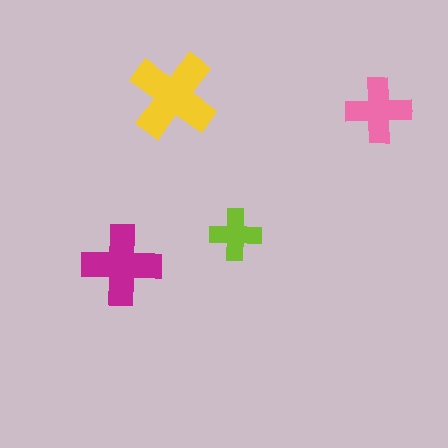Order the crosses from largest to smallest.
the yellow one, the magenta one, the pink one, the lime one.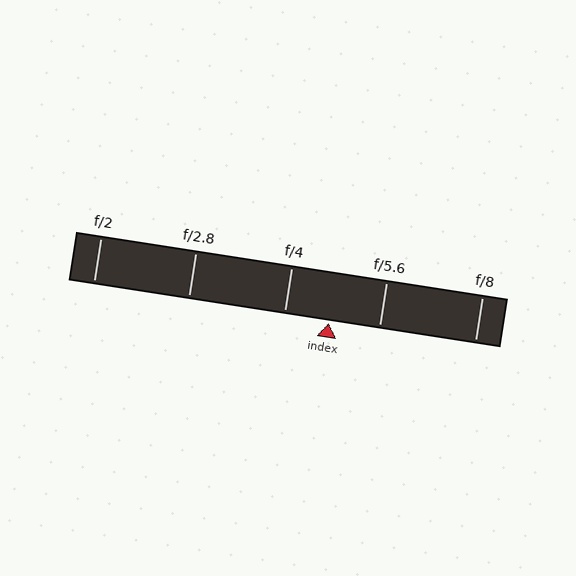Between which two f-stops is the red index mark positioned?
The index mark is between f/4 and f/5.6.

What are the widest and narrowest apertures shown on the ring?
The widest aperture shown is f/2 and the narrowest is f/8.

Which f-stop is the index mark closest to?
The index mark is closest to f/4.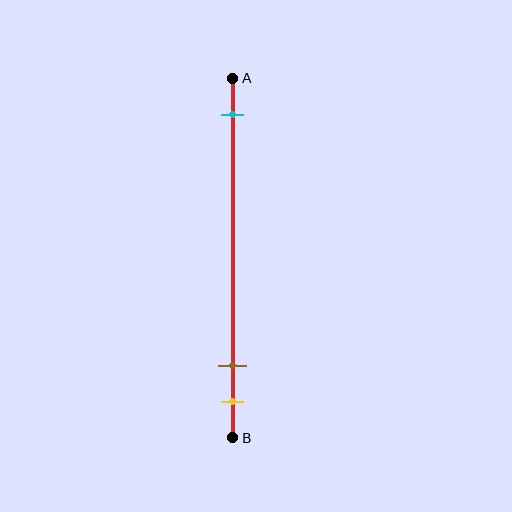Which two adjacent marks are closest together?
The brown and yellow marks are the closest adjacent pair.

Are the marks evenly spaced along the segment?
No, the marks are not evenly spaced.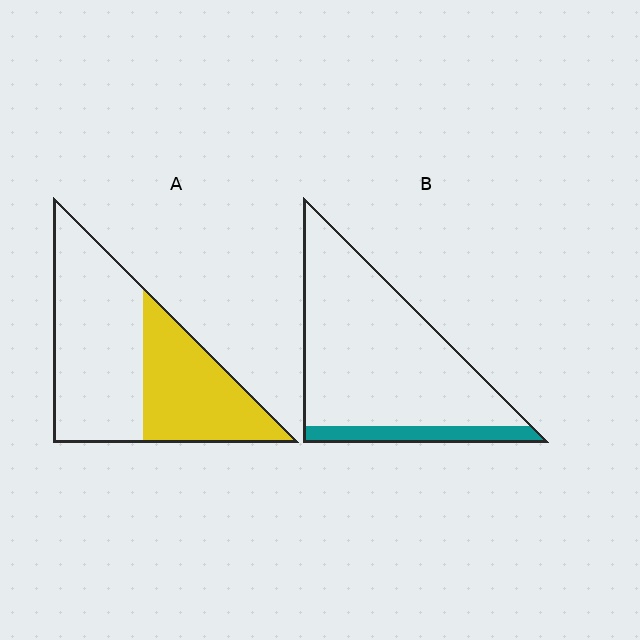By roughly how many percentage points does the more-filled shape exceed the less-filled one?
By roughly 25 percentage points (A over B).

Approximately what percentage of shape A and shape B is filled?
A is approximately 40% and B is approximately 15%.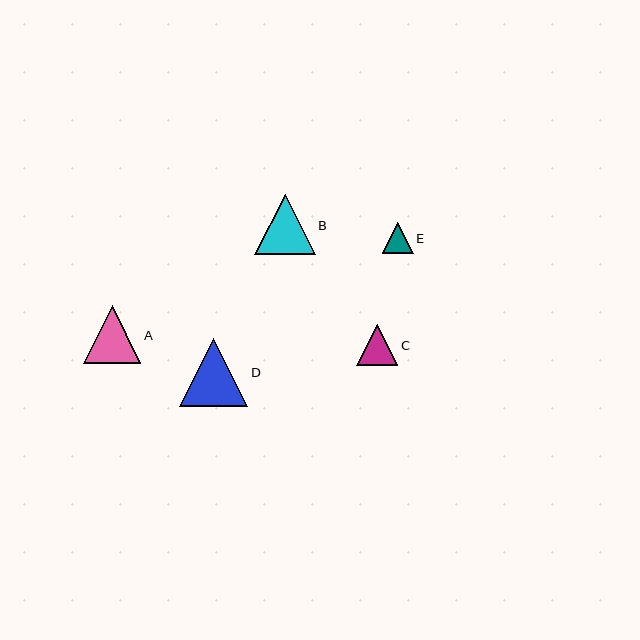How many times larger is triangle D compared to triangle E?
Triangle D is approximately 2.2 times the size of triangle E.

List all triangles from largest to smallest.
From largest to smallest: D, B, A, C, E.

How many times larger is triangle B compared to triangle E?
Triangle B is approximately 2.0 times the size of triangle E.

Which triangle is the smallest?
Triangle E is the smallest with a size of approximately 31 pixels.